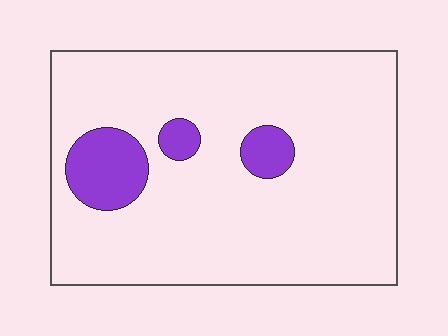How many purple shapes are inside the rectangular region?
3.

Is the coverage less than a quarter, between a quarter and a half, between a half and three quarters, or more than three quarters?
Less than a quarter.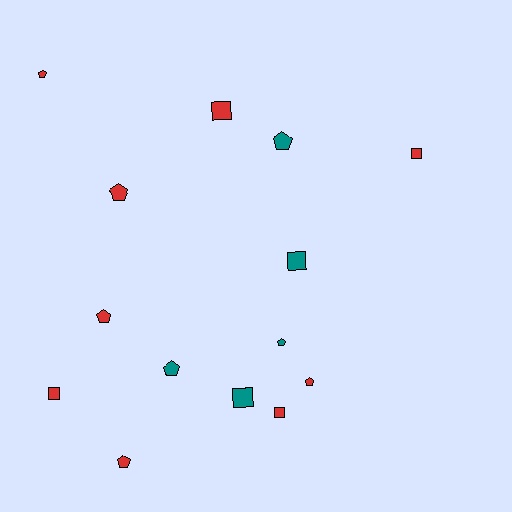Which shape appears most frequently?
Pentagon, with 8 objects.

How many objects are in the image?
There are 14 objects.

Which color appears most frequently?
Red, with 9 objects.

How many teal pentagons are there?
There are 3 teal pentagons.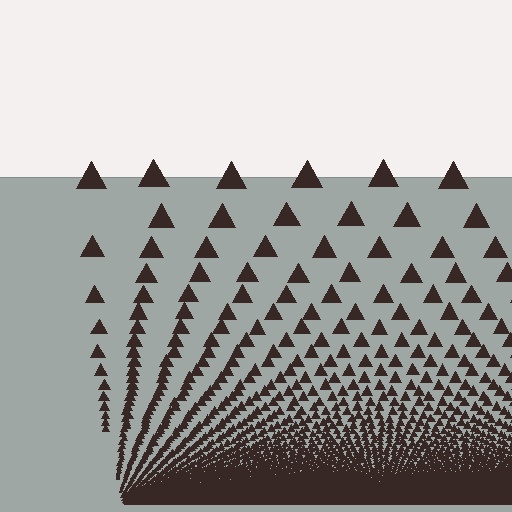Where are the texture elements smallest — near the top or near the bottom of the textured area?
Near the bottom.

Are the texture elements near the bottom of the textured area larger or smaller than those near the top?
Smaller. The gradient is inverted — elements near the bottom are smaller and denser.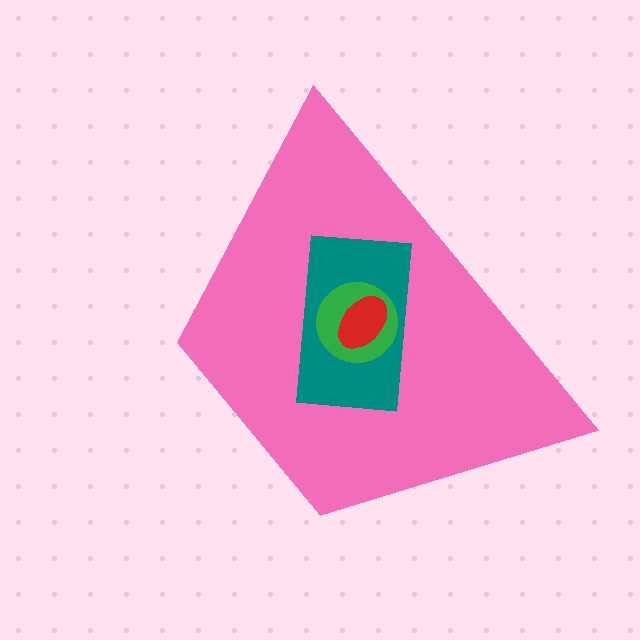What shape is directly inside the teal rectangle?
The green circle.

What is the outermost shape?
The pink trapezoid.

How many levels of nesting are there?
4.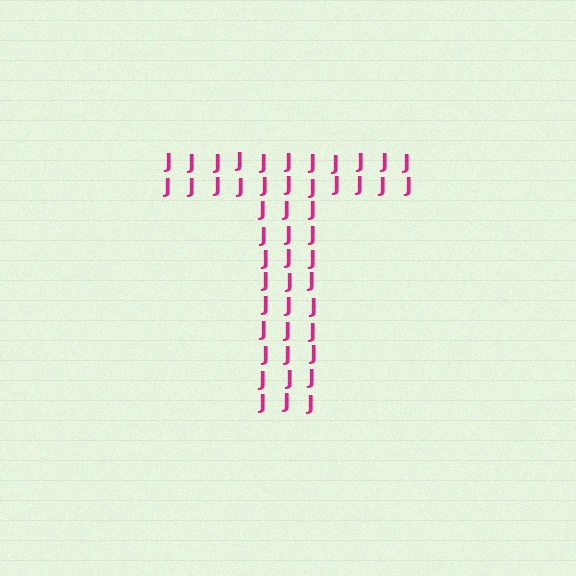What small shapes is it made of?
It is made of small letter J's.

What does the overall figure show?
The overall figure shows the letter T.